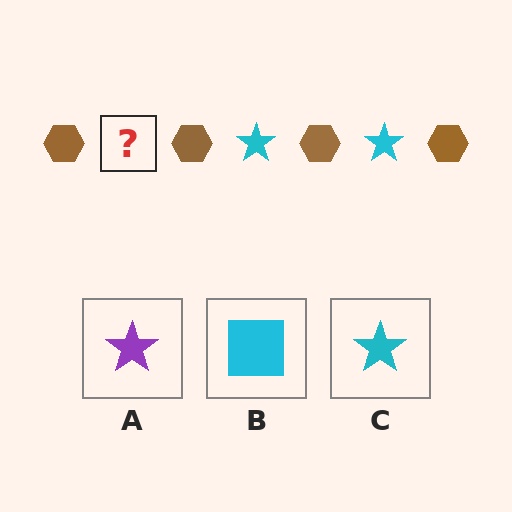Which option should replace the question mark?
Option C.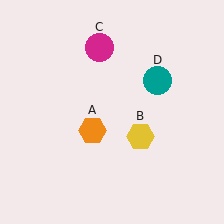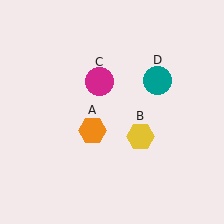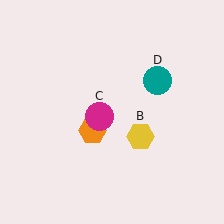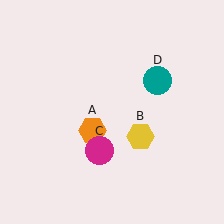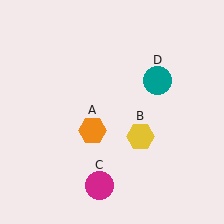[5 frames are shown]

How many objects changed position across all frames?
1 object changed position: magenta circle (object C).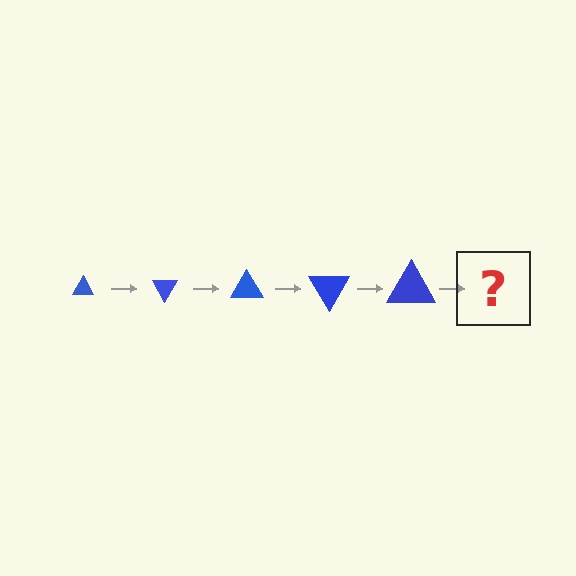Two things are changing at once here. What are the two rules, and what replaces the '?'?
The two rules are that the triangle grows larger each step and it rotates 60 degrees each step. The '?' should be a triangle, larger than the previous one and rotated 300 degrees from the start.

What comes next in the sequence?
The next element should be a triangle, larger than the previous one and rotated 300 degrees from the start.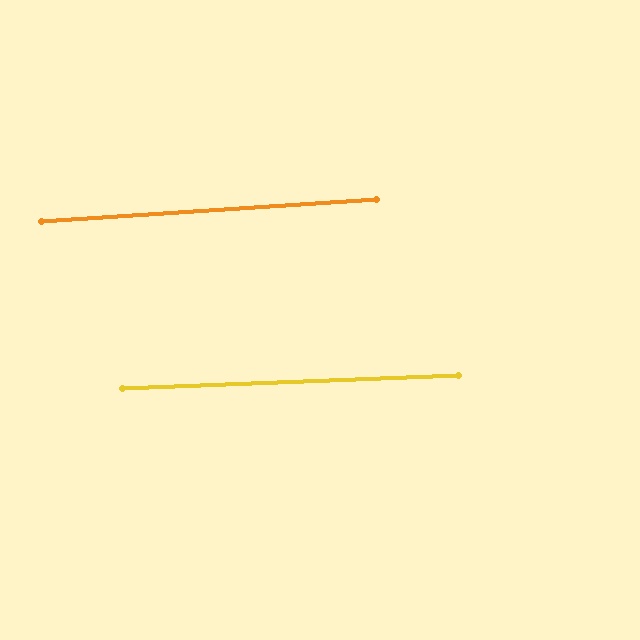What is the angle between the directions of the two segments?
Approximately 2 degrees.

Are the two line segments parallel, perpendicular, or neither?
Parallel — their directions differ by only 1.6°.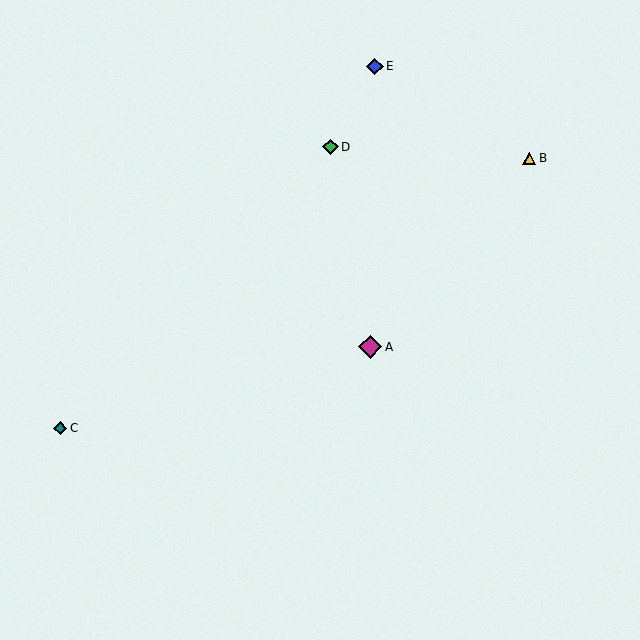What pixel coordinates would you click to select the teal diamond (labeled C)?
Click at (60, 428) to select the teal diamond C.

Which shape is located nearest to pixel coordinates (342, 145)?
The green diamond (labeled D) at (331, 147) is nearest to that location.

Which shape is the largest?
The magenta diamond (labeled A) is the largest.